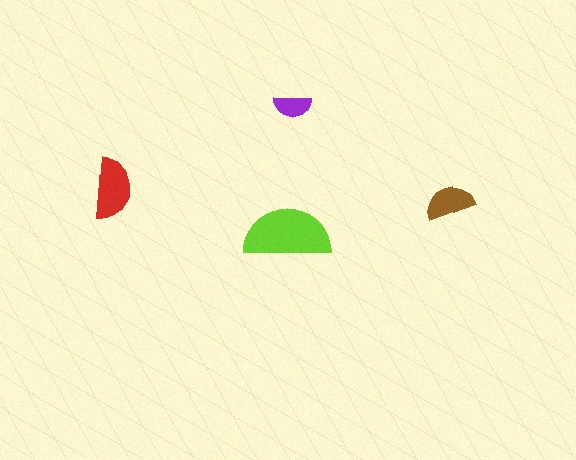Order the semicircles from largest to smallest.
the lime one, the red one, the brown one, the purple one.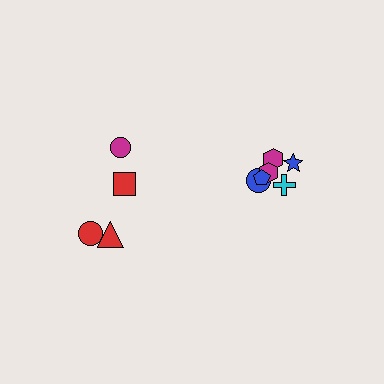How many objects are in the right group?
There are 6 objects.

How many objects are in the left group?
There are 4 objects.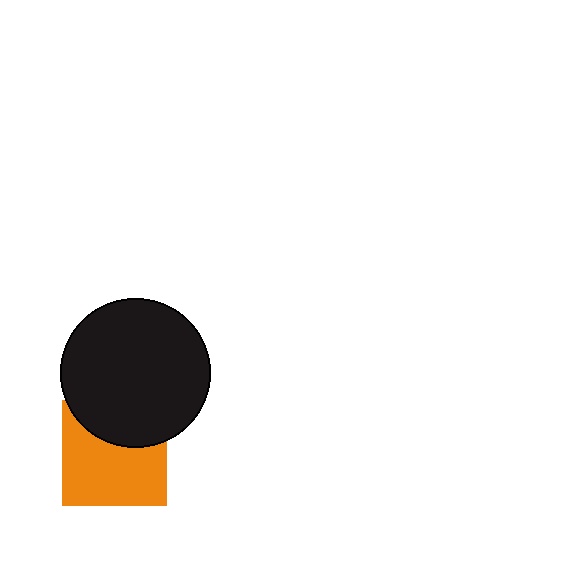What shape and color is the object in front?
The object in front is a black circle.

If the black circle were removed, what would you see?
You would see the complete orange square.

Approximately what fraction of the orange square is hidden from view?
Roughly 35% of the orange square is hidden behind the black circle.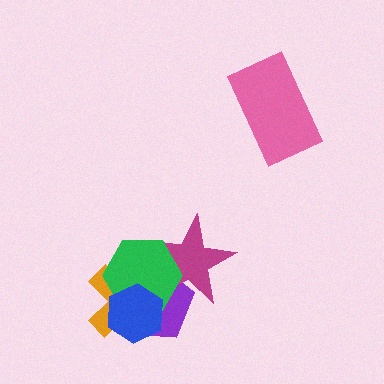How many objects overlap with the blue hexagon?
3 objects overlap with the blue hexagon.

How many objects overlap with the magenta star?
3 objects overlap with the magenta star.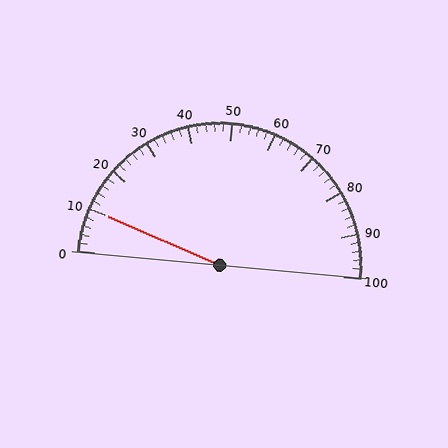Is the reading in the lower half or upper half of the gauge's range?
The reading is in the lower half of the range (0 to 100).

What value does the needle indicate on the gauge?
The needle indicates approximately 10.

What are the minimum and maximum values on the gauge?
The gauge ranges from 0 to 100.